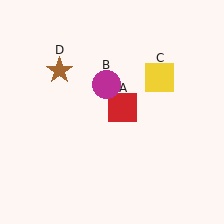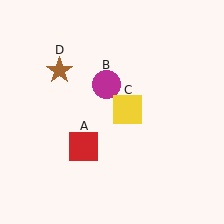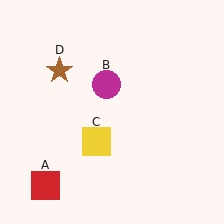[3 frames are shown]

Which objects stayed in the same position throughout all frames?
Magenta circle (object B) and brown star (object D) remained stationary.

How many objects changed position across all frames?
2 objects changed position: red square (object A), yellow square (object C).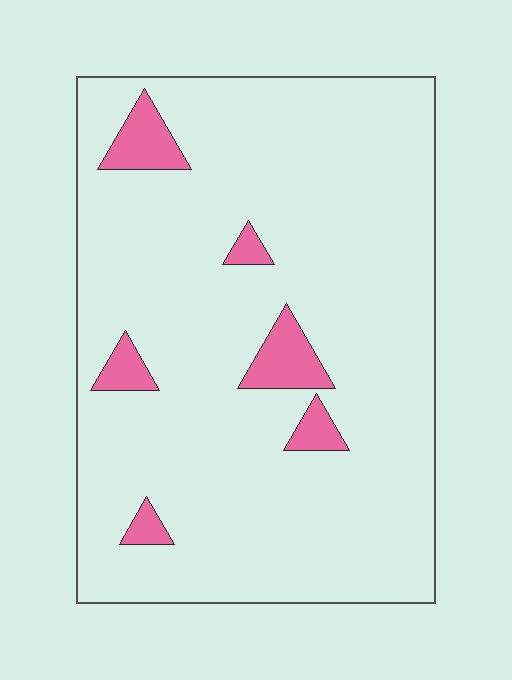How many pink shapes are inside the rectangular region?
6.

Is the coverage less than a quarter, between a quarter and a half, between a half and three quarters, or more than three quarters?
Less than a quarter.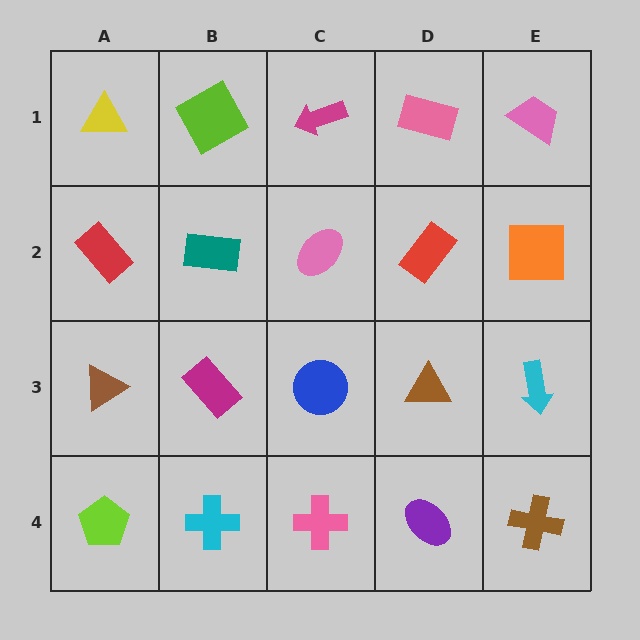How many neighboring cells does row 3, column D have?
4.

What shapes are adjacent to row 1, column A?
A red rectangle (row 2, column A), a lime square (row 1, column B).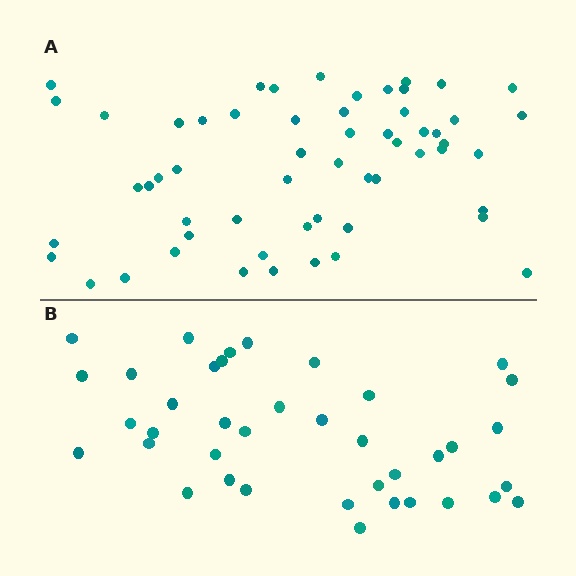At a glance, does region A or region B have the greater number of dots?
Region A (the top region) has more dots.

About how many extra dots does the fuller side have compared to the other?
Region A has approximately 20 more dots than region B.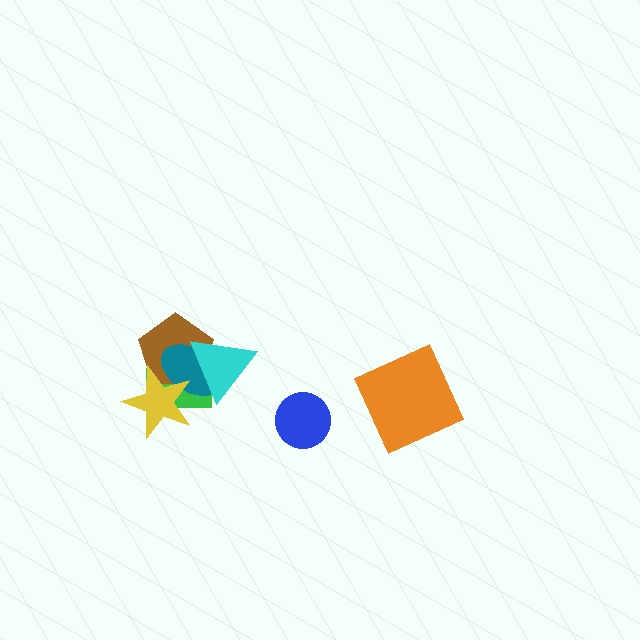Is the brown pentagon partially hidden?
Yes, it is partially covered by another shape.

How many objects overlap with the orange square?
0 objects overlap with the orange square.